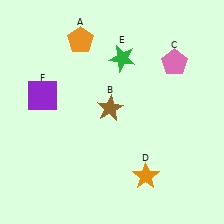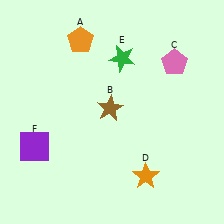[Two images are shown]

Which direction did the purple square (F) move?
The purple square (F) moved down.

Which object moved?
The purple square (F) moved down.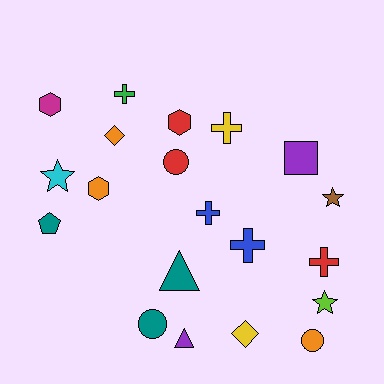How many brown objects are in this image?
There is 1 brown object.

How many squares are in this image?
There is 1 square.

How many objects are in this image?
There are 20 objects.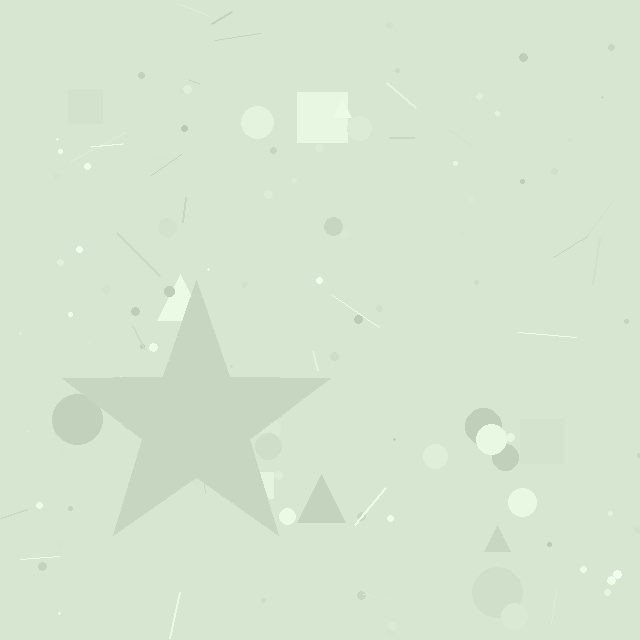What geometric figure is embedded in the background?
A star is embedded in the background.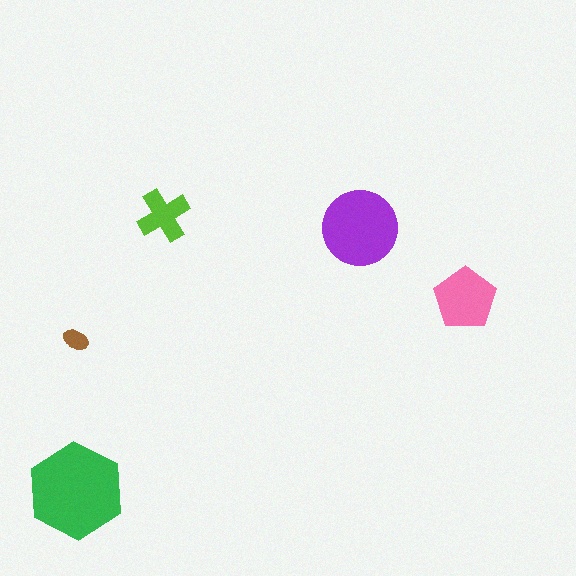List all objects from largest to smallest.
The green hexagon, the purple circle, the pink pentagon, the lime cross, the brown ellipse.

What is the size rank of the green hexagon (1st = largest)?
1st.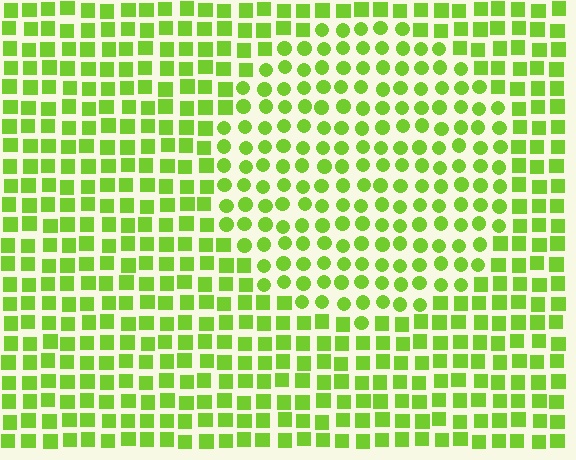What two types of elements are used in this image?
The image uses circles inside the circle region and squares outside it.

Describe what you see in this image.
The image is filled with small lime elements arranged in a uniform grid. A circle-shaped region contains circles, while the surrounding area contains squares. The boundary is defined purely by the change in element shape.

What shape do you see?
I see a circle.